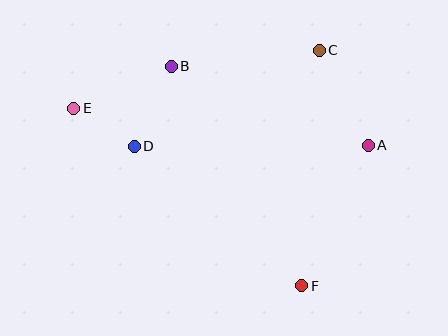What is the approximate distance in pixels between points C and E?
The distance between C and E is approximately 252 pixels.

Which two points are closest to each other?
Points D and E are closest to each other.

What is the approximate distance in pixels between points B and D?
The distance between B and D is approximately 88 pixels.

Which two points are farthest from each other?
Points A and E are farthest from each other.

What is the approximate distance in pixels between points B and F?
The distance between B and F is approximately 255 pixels.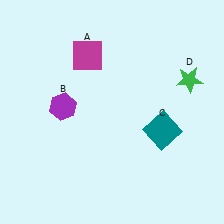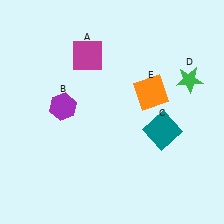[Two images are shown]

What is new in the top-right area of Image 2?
An orange square (E) was added in the top-right area of Image 2.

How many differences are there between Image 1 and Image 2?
There is 1 difference between the two images.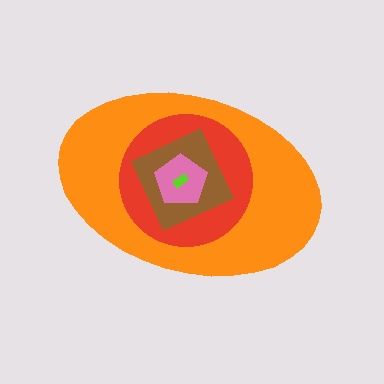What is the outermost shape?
The orange ellipse.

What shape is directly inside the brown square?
The pink pentagon.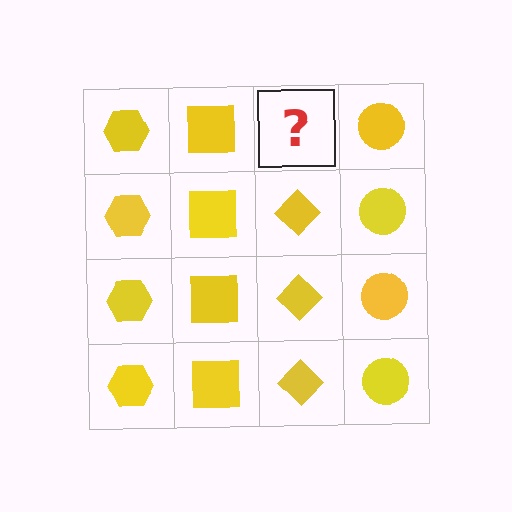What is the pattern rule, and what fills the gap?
The rule is that each column has a consistent shape. The gap should be filled with a yellow diamond.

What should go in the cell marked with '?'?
The missing cell should contain a yellow diamond.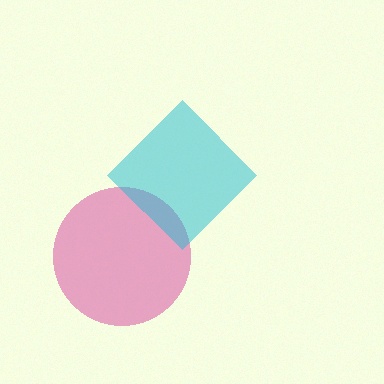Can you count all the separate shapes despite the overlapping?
Yes, there are 2 separate shapes.